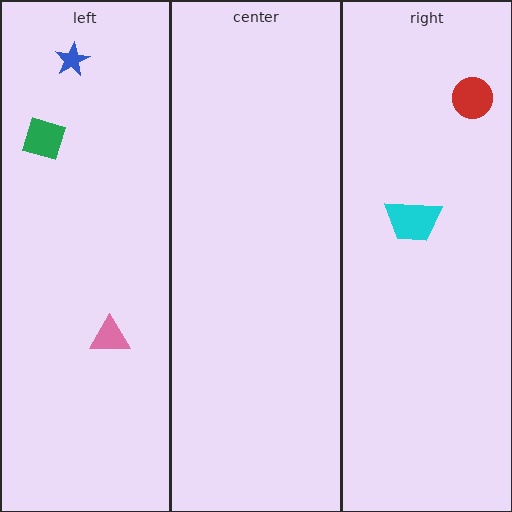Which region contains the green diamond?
The left region.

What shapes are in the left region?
The blue star, the pink triangle, the green diamond.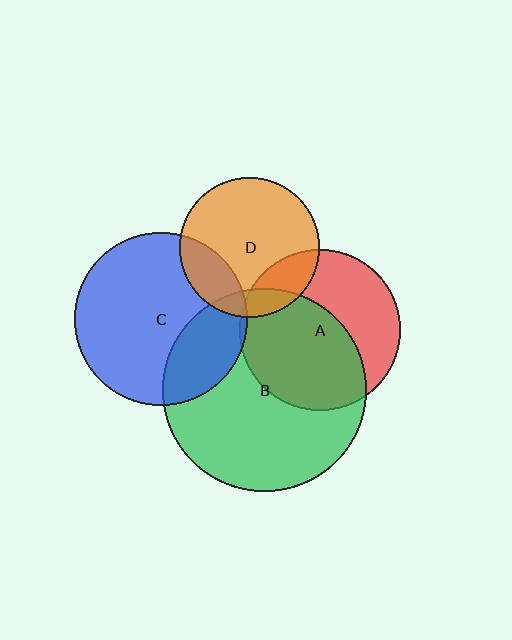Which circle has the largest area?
Circle B (green).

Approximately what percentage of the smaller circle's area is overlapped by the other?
Approximately 20%.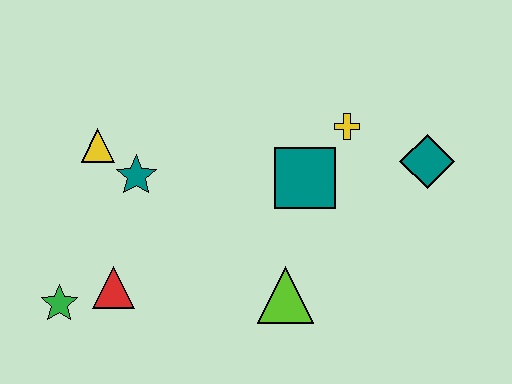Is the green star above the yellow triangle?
No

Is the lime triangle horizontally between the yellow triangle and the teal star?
No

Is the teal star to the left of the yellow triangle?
No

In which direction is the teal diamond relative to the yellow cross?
The teal diamond is to the right of the yellow cross.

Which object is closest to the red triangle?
The green star is closest to the red triangle.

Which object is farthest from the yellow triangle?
The teal diamond is farthest from the yellow triangle.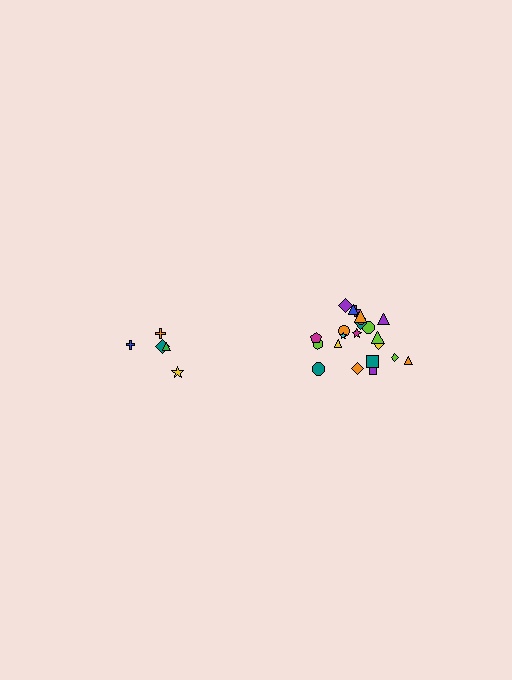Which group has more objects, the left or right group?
The right group.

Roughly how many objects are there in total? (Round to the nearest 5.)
Roughly 25 objects in total.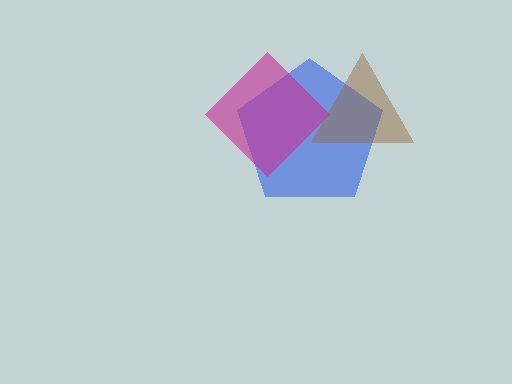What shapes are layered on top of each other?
The layered shapes are: a blue pentagon, a magenta diamond, a brown triangle.